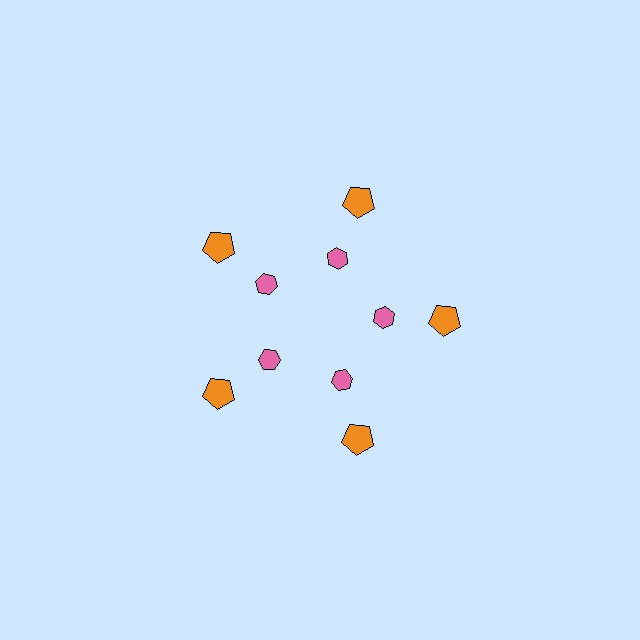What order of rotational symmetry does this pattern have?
This pattern has 5-fold rotational symmetry.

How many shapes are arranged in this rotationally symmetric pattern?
There are 10 shapes, arranged in 5 groups of 2.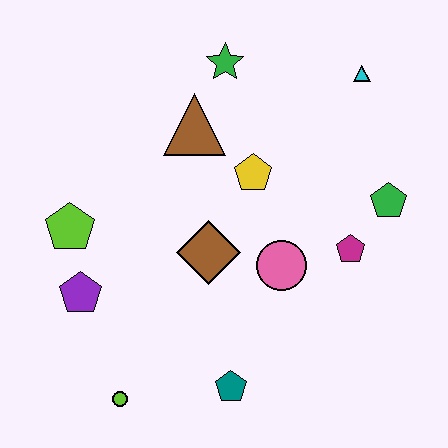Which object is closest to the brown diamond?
The pink circle is closest to the brown diamond.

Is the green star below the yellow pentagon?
No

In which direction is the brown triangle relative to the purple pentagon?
The brown triangle is above the purple pentagon.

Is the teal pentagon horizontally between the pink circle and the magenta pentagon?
No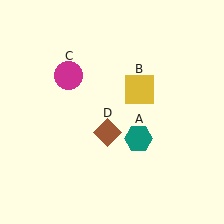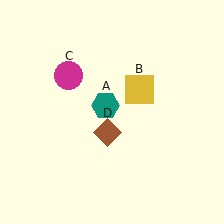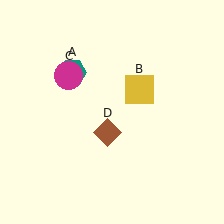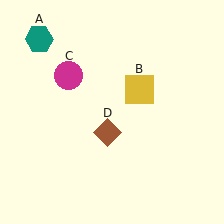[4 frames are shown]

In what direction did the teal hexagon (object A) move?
The teal hexagon (object A) moved up and to the left.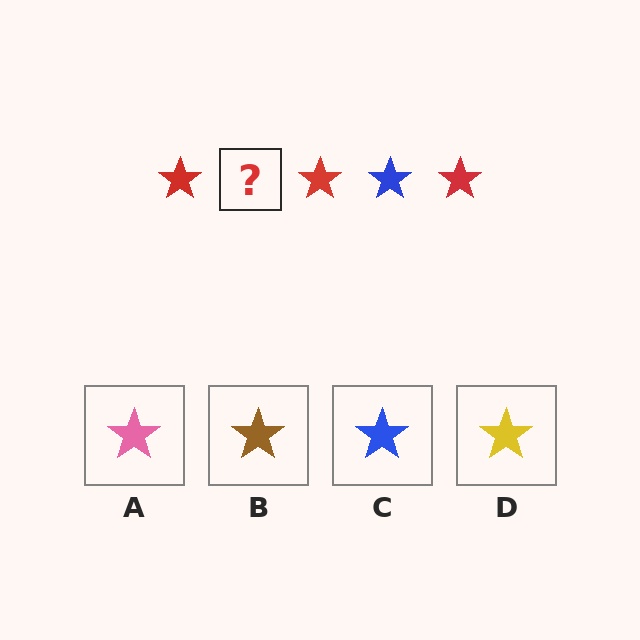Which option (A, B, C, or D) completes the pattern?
C.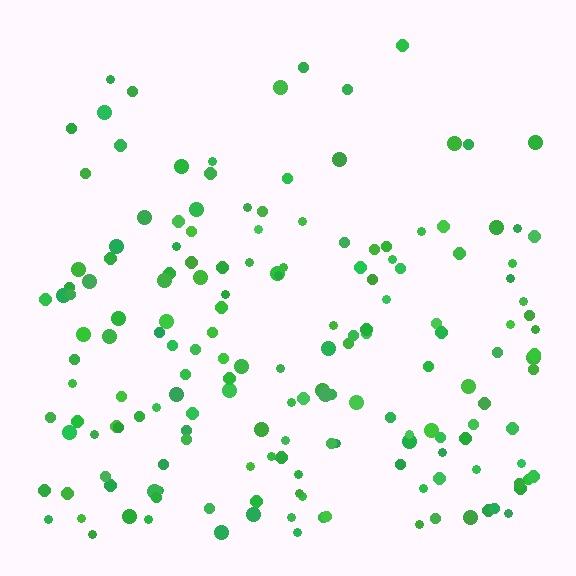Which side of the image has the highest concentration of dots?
The bottom.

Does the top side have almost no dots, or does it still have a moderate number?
Still a moderate number, just noticeably fewer than the bottom.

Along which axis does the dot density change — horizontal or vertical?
Vertical.